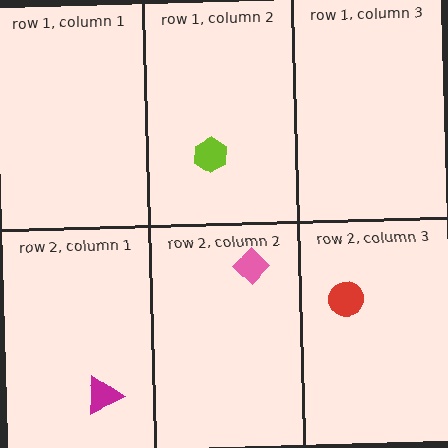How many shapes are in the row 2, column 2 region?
1.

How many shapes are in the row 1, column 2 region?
1.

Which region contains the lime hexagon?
The row 1, column 2 region.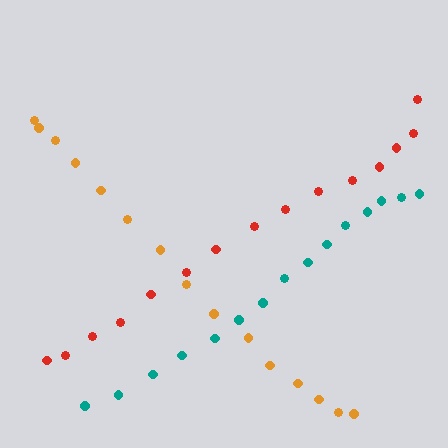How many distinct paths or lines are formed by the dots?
There are 3 distinct paths.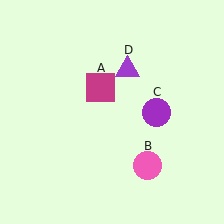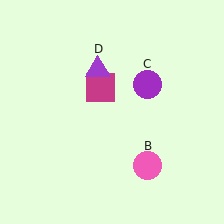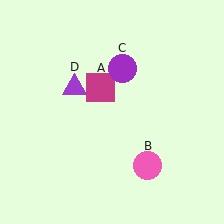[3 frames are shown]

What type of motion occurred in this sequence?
The purple circle (object C), purple triangle (object D) rotated counterclockwise around the center of the scene.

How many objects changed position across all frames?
2 objects changed position: purple circle (object C), purple triangle (object D).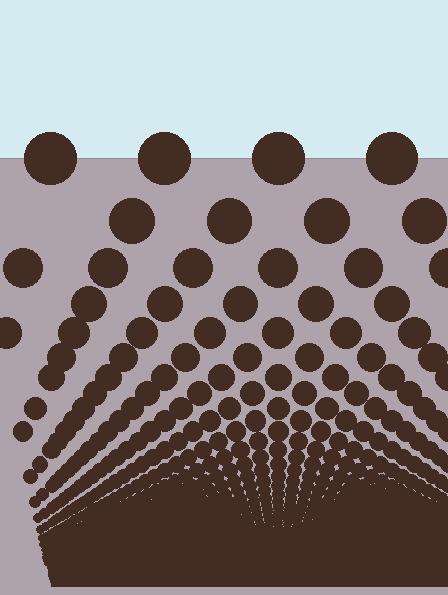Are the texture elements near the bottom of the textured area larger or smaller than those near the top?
Smaller. The gradient is inverted — elements near the bottom are smaller and denser.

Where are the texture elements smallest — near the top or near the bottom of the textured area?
Near the bottom.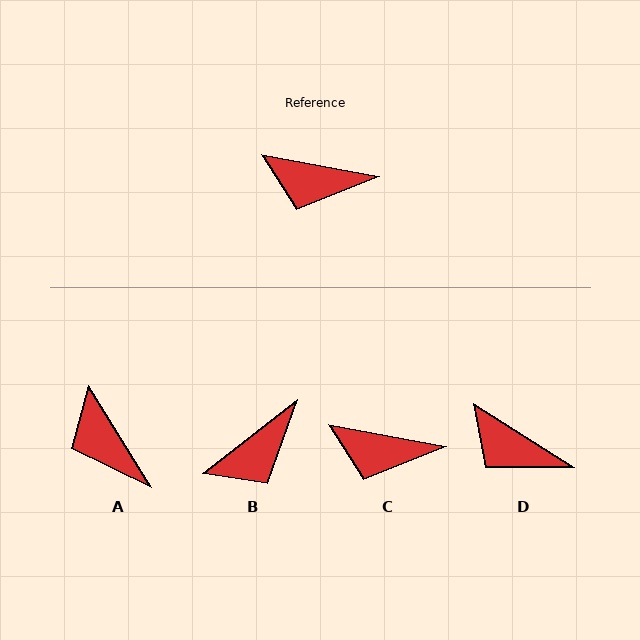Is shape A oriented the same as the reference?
No, it is off by about 48 degrees.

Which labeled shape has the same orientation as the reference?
C.